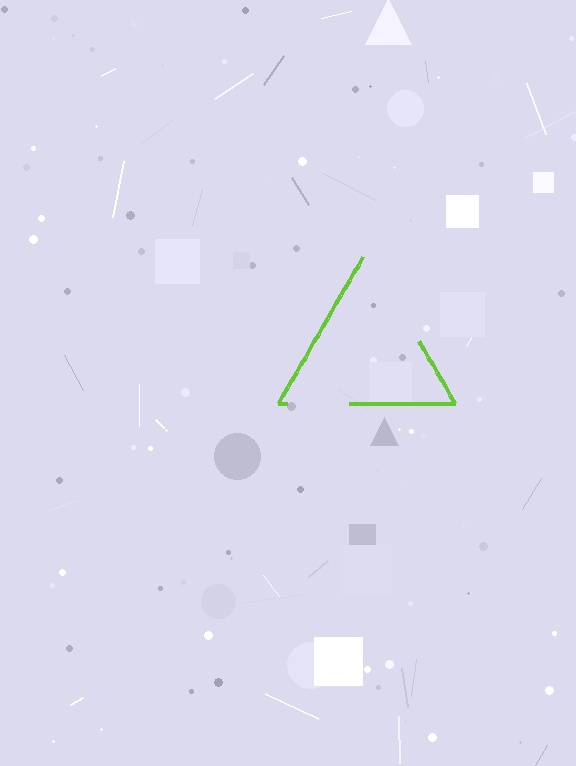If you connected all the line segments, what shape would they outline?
They would outline a triangle.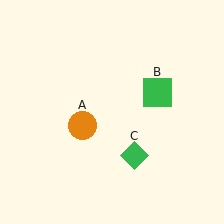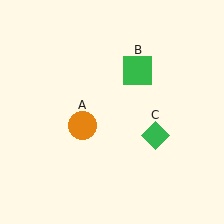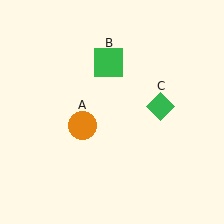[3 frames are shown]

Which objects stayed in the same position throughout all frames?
Orange circle (object A) remained stationary.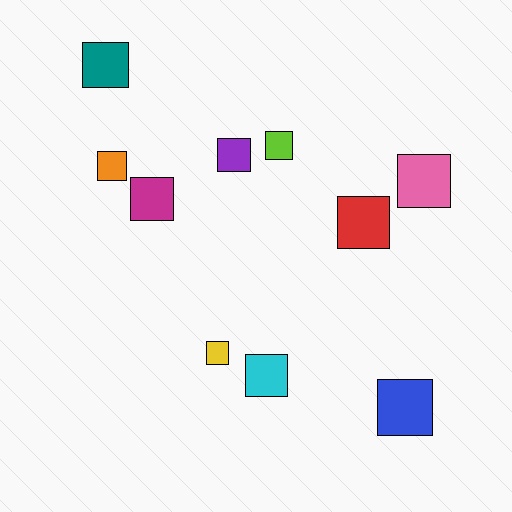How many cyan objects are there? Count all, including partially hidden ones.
There is 1 cyan object.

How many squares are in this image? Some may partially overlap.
There are 10 squares.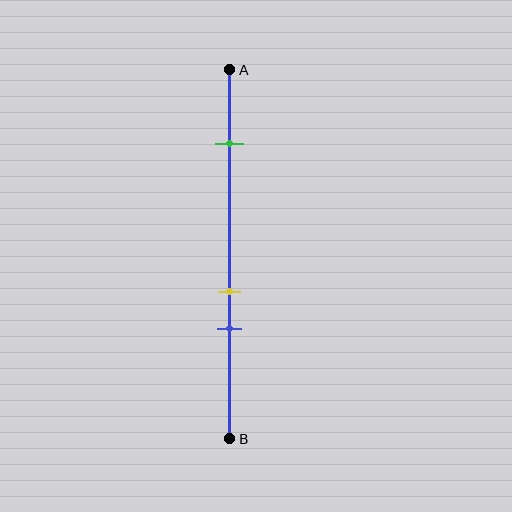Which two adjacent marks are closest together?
The yellow and blue marks are the closest adjacent pair.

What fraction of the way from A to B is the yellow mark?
The yellow mark is approximately 60% (0.6) of the way from A to B.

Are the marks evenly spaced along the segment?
No, the marks are not evenly spaced.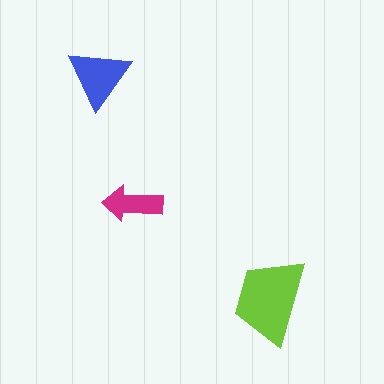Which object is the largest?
The lime trapezoid.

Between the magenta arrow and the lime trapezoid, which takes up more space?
The lime trapezoid.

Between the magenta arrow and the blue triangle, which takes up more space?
The blue triangle.